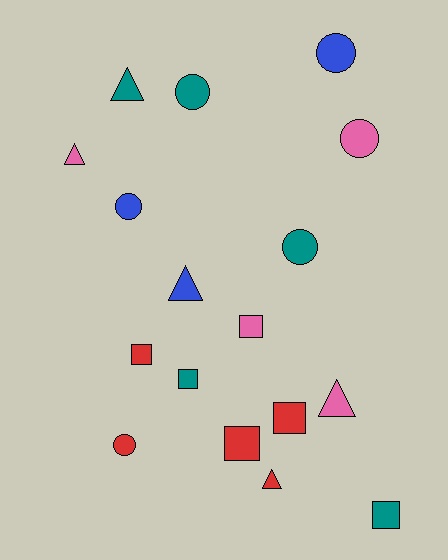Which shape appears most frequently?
Square, with 6 objects.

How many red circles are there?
There is 1 red circle.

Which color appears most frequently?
Red, with 5 objects.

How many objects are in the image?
There are 17 objects.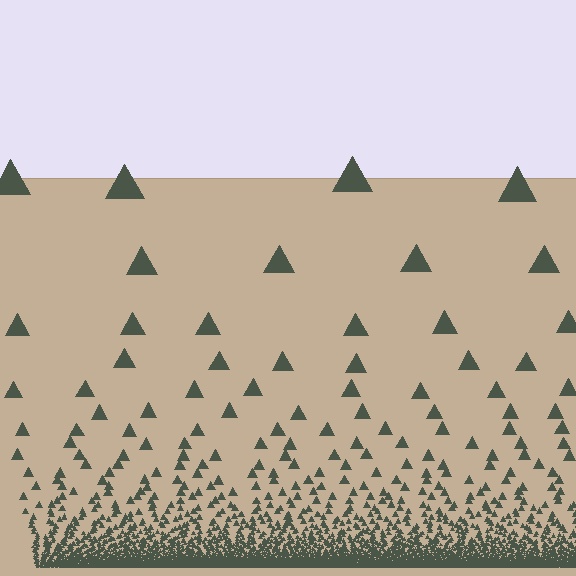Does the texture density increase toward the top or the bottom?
Density increases toward the bottom.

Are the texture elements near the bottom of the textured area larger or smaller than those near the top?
Smaller. The gradient is inverted — elements near the bottom are smaller and denser.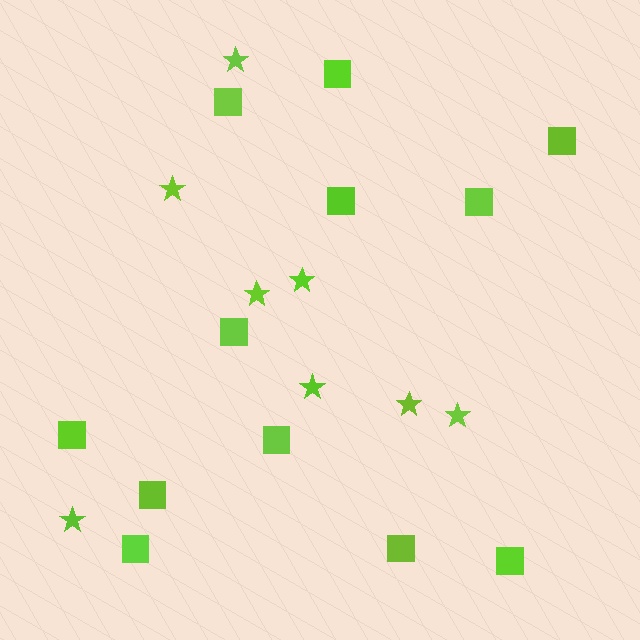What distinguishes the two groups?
There are 2 groups: one group of stars (8) and one group of squares (12).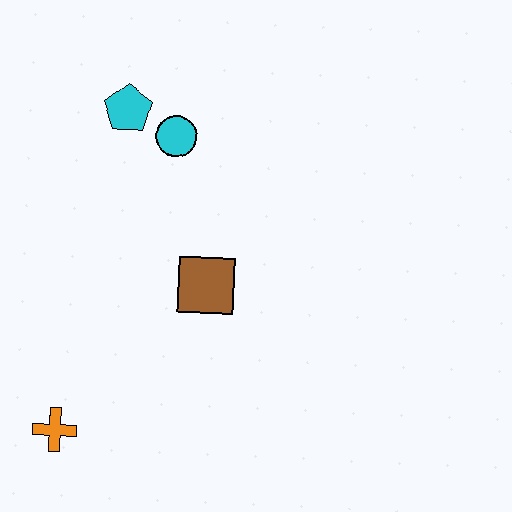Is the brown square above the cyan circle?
No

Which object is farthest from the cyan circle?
The orange cross is farthest from the cyan circle.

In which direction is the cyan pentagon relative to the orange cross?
The cyan pentagon is above the orange cross.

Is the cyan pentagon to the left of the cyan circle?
Yes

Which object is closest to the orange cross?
The brown square is closest to the orange cross.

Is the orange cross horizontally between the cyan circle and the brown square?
No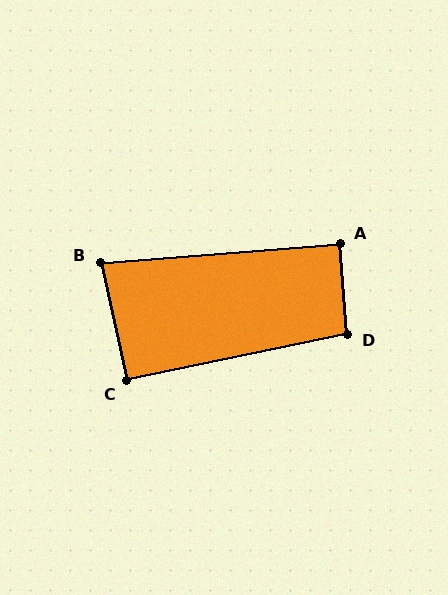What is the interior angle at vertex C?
Approximately 90 degrees (approximately right).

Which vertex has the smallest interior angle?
B, at approximately 82 degrees.